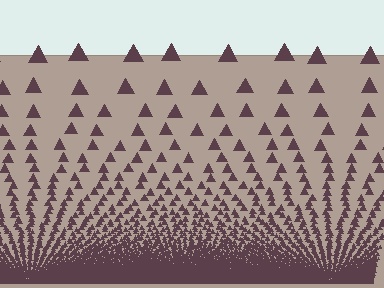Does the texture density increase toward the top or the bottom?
Density increases toward the bottom.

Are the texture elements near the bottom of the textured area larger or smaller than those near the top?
Smaller. The gradient is inverted — elements near the bottom are smaller and denser.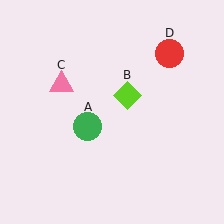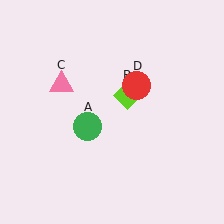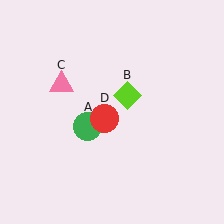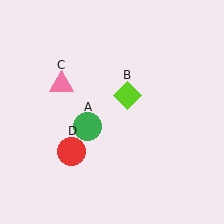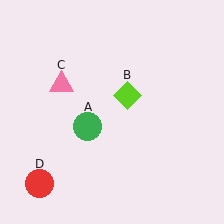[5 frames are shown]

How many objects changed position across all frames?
1 object changed position: red circle (object D).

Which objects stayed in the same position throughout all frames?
Green circle (object A) and lime diamond (object B) and pink triangle (object C) remained stationary.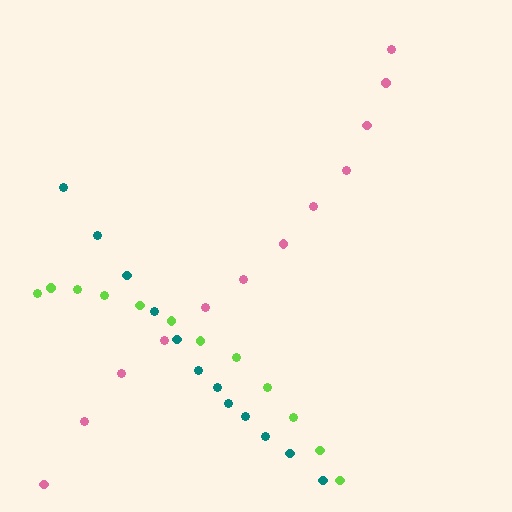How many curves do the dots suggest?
There are 3 distinct paths.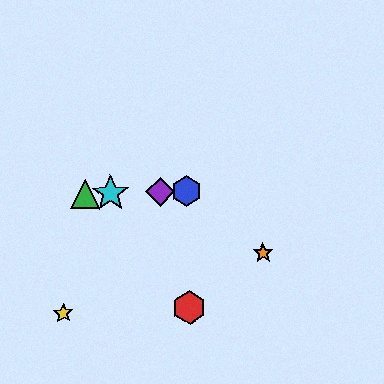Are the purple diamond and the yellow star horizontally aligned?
No, the purple diamond is at y≈192 and the yellow star is at y≈313.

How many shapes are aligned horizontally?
4 shapes (the blue hexagon, the green triangle, the purple diamond, the cyan star) are aligned horizontally.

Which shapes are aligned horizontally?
The blue hexagon, the green triangle, the purple diamond, the cyan star are aligned horizontally.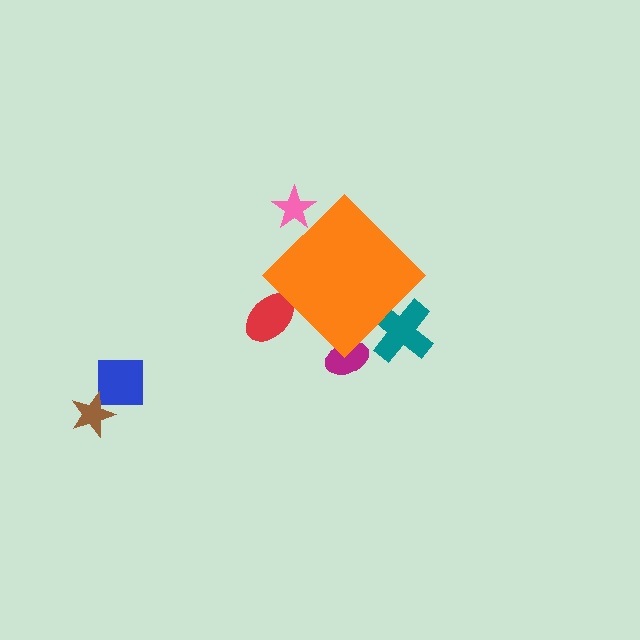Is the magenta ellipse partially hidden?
Yes, the magenta ellipse is partially hidden behind the orange diamond.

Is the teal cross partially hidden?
Yes, the teal cross is partially hidden behind the orange diamond.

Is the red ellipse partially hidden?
Yes, the red ellipse is partially hidden behind the orange diamond.